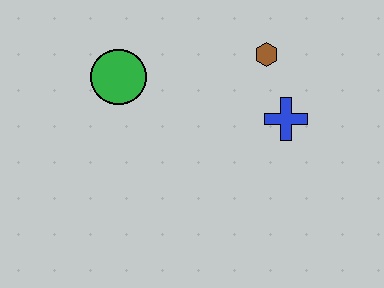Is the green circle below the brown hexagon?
Yes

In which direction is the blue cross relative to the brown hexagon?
The blue cross is below the brown hexagon.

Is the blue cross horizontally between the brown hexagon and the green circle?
No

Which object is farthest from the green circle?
The blue cross is farthest from the green circle.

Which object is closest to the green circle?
The brown hexagon is closest to the green circle.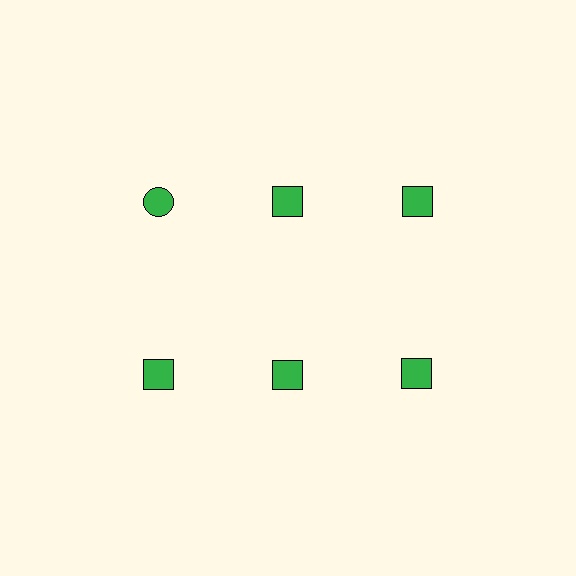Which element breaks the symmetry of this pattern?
The green circle in the top row, leftmost column breaks the symmetry. All other shapes are green squares.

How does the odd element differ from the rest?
It has a different shape: circle instead of square.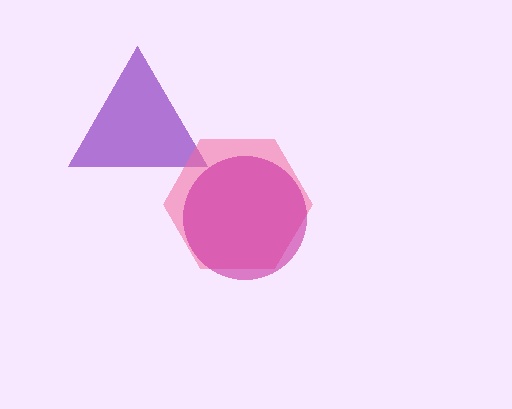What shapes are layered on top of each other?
The layered shapes are: a purple triangle, a pink hexagon, a magenta circle.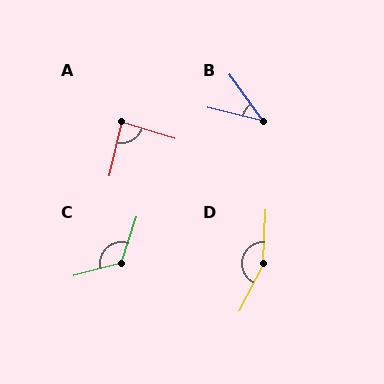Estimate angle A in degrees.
Approximately 85 degrees.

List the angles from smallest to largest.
B (40°), A (85°), C (123°), D (156°).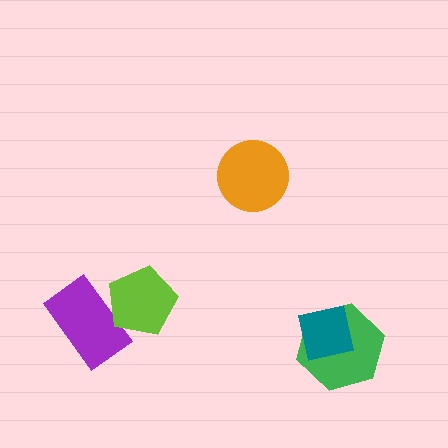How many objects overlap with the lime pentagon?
1 object overlaps with the lime pentagon.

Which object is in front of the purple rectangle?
The lime pentagon is in front of the purple rectangle.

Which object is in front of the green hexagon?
The teal square is in front of the green hexagon.